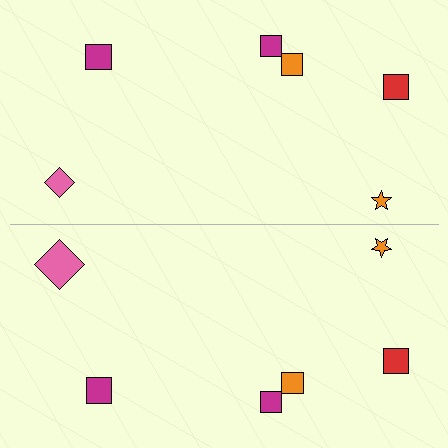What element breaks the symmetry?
The pink diamond on the bottom side has a different size than its mirror counterpart.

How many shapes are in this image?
There are 12 shapes in this image.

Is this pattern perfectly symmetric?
No, the pattern is not perfectly symmetric. The pink diamond on the bottom side has a different size than its mirror counterpart.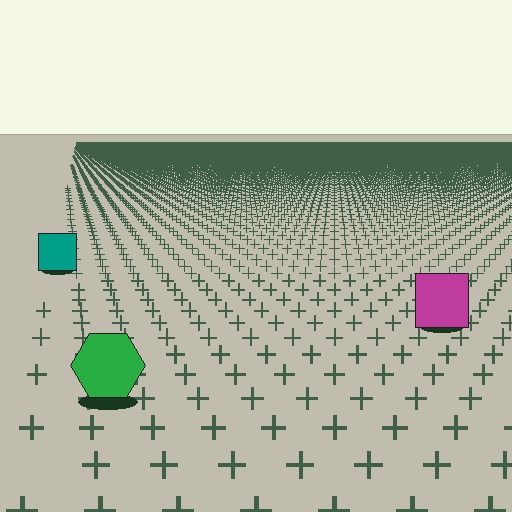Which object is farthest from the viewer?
The teal square is farthest from the viewer. It appears smaller and the ground texture around it is denser.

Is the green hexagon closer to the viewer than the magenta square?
Yes. The green hexagon is closer — you can tell from the texture gradient: the ground texture is coarser near it.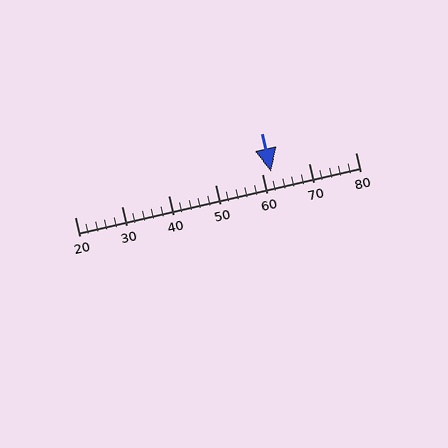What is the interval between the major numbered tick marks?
The major tick marks are spaced 10 units apart.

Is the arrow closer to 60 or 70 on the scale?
The arrow is closer to 60.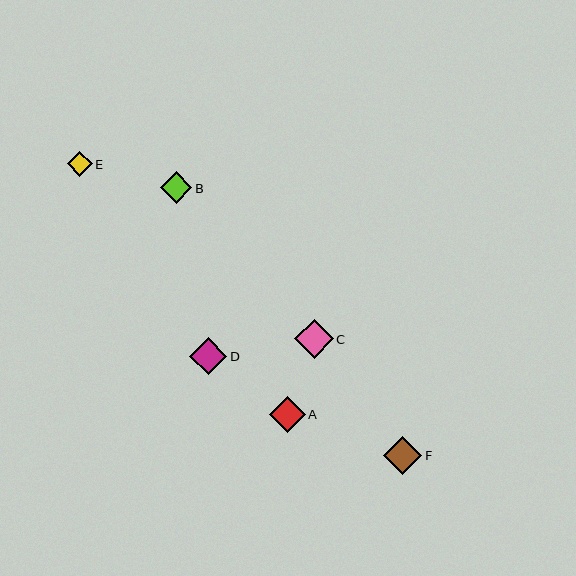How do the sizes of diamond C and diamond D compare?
Diamond C and diamond D are approximately the same size.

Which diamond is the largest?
Diamond C is the largest with a size of approximately 39 pixels.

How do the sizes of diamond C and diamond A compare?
Diamond C and diamond A are approximately the same size.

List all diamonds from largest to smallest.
From largest to smallest: C, D, F, A, B, E.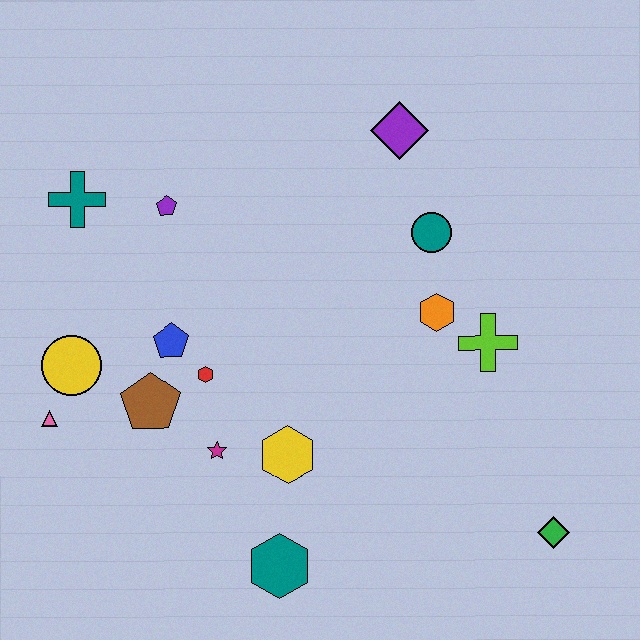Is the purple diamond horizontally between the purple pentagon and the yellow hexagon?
No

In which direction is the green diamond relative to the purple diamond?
The green diamond is below the purple diamond.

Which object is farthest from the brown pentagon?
The green diamond is farthest from the brown pentagon.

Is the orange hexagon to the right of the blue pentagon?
Yes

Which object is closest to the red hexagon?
The blue pentagon is closest to the red hexagon.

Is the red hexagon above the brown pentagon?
Yes